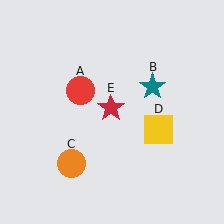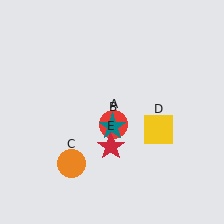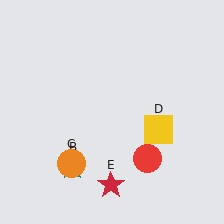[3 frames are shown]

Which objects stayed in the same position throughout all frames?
Orange circle (object C) and yellow square (object D) remained stationary.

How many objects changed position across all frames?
3 objects changed position: red circle (object A), teal star (object B), red star (object E).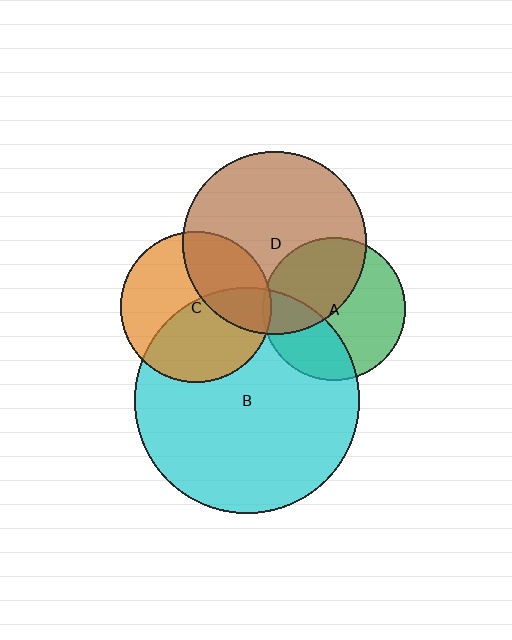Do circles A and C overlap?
Yes.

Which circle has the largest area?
Circle B (cyan).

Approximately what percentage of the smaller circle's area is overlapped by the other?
Approximately 5%.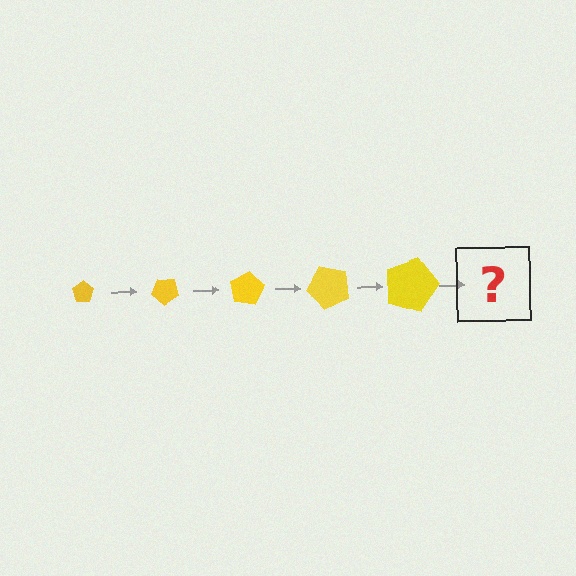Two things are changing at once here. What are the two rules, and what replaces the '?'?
The two rules are that the pentagon grows larger each step and it rotates 40 degrees each step. The '?' should be a pentagon, larger than the previous one and rotated 200 degrees from the start.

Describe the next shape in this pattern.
It should be a pentagon, larger than the previous one and rotated 200 degrees from the start.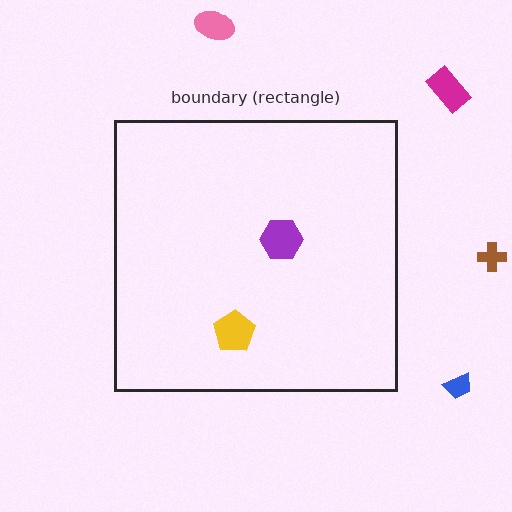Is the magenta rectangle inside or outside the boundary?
Outside.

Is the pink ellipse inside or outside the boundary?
Outside.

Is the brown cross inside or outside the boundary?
Outside.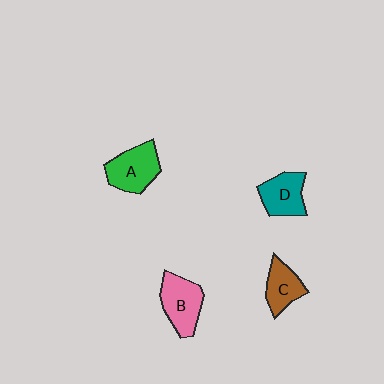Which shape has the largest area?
Shape A (green).